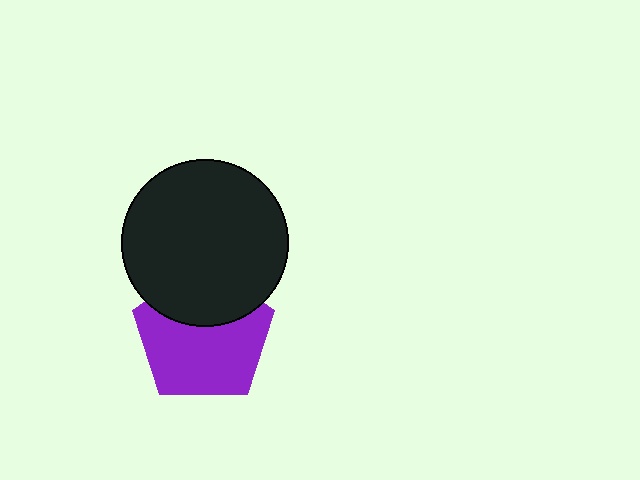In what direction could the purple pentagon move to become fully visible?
The purple pentagon could move down. That would shift it out from behind the black circle entirely.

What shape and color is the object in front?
The object in front is a black circle.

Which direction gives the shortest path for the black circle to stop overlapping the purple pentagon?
Moving up gives the shortest separation.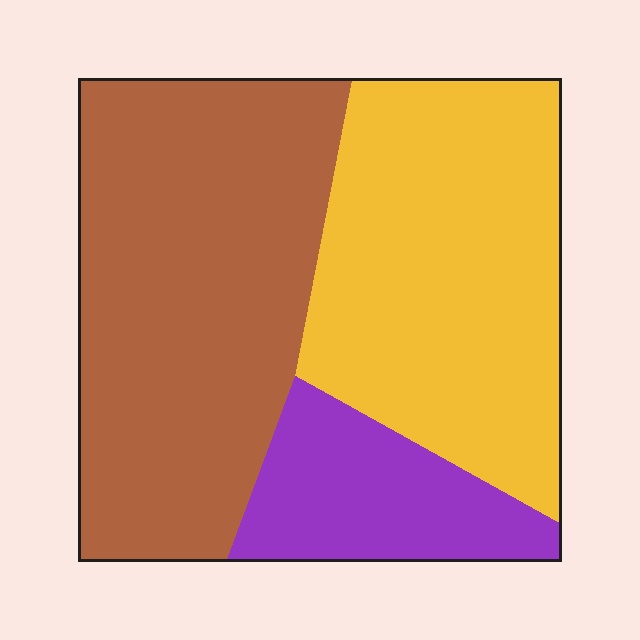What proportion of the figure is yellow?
Yellow takes up about three eighths (3/8) of the figure.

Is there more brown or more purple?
Brown.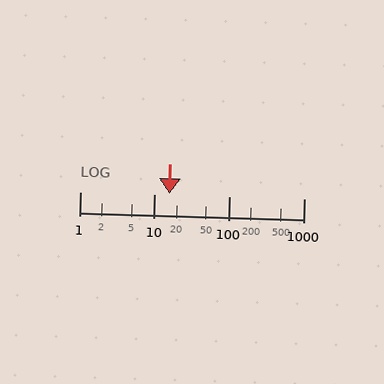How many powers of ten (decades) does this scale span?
The scale spans 3 decades, from 1 to 1000.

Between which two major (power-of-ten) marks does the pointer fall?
The pointer is between 10 and 100.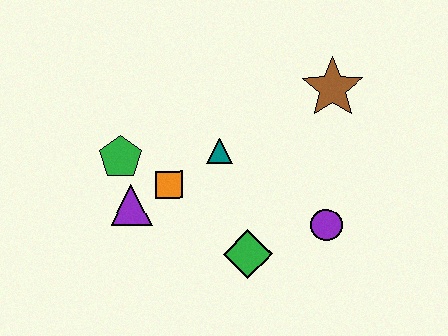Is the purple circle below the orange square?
Yes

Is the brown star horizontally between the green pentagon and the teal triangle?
No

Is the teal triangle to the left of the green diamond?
Yes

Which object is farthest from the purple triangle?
The brown star is farthest from the purple triangle.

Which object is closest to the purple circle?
The green diamond is closest to the purple circle.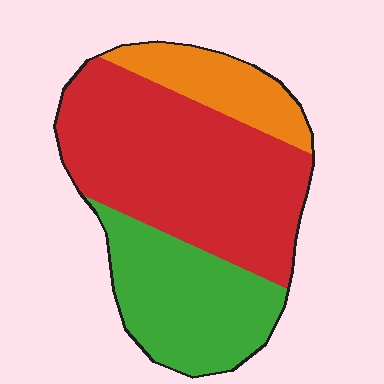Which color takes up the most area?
Red, at roughly 55%.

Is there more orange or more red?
Red.